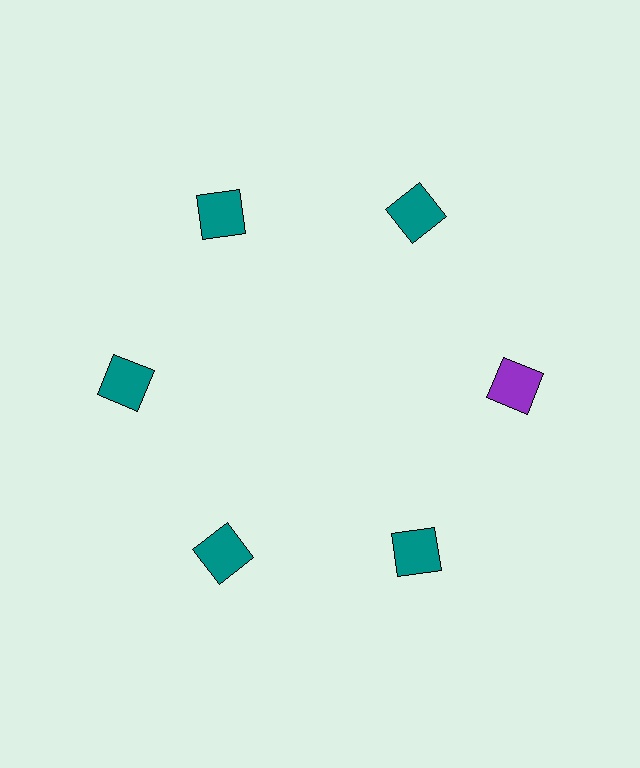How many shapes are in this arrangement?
There are 6 shapes arranged in a ring pattern.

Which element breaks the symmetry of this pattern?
The purple square at roughly the 3 o'clock position breaks the symmetry. All other shapes are teal squares.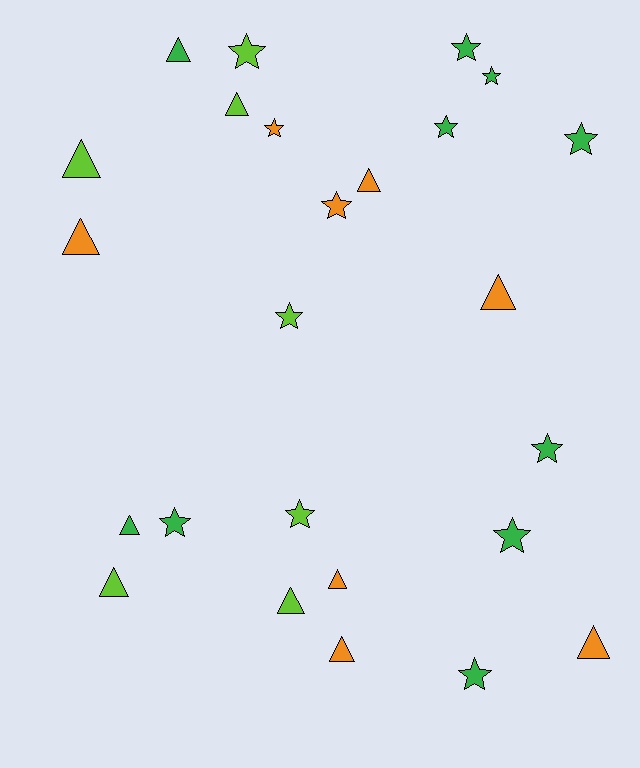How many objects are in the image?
There are 25 objects.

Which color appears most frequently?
Green, with 10 objects.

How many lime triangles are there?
There are 4 lime triangles.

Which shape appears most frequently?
Star, with 13 objects.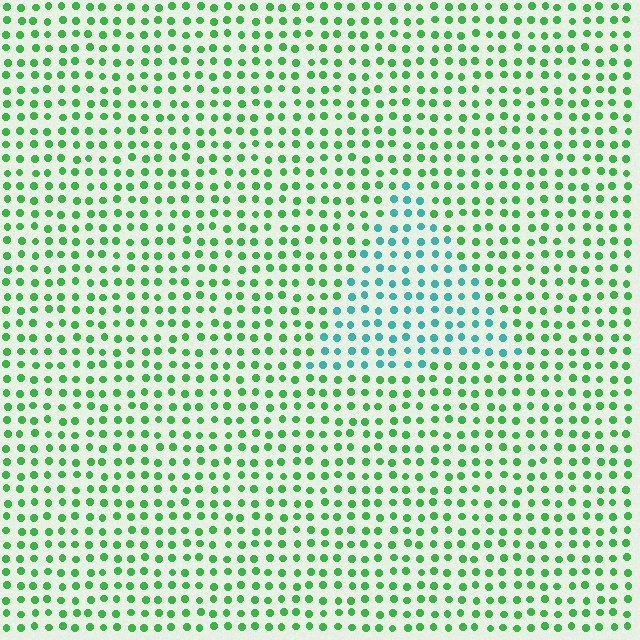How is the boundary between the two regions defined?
The boundary is defined purely by a slight shift in hue (about 46 degrees). Spacing, size, and orientation are identical on both sides.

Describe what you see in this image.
The image is filled with small green elements in a uniform arrangement. A triangle-shaped region is visible where the elements are tinted to a slightly different hue, forming a subtle color boundary.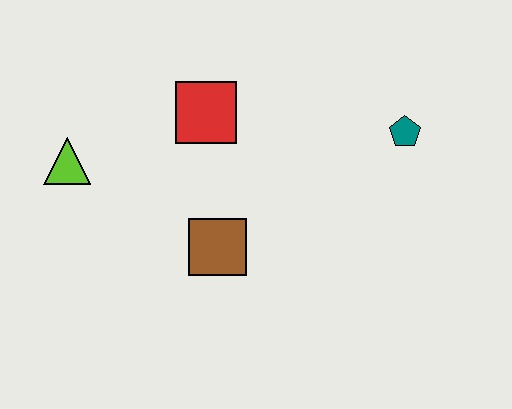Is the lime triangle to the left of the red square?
Yes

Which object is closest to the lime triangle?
The red square is closest to the lime triangle.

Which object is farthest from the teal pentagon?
The lime triangle is farthest from the teal pentagon.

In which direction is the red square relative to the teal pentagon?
The red square is to the left of the teal pentagon.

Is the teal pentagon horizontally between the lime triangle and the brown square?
No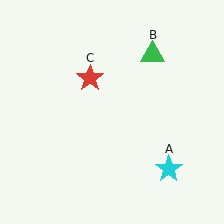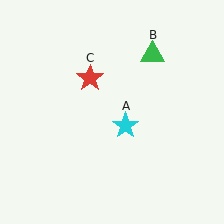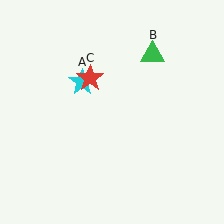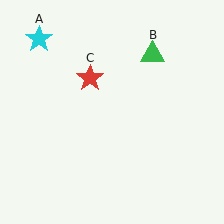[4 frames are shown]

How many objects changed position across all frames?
1 object changed position: cyan star (object A).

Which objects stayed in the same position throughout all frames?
Green triangle (object B) and red star (object C) remained stationary.